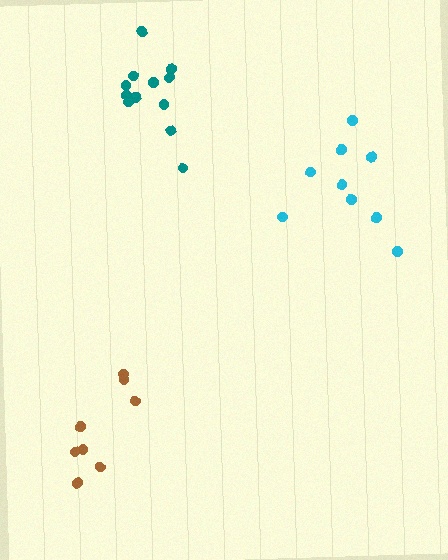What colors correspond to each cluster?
The clusters are colored: cyan, teal, brown.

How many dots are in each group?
Group 1: 9 dots, Group 2: 12 dots, Group 3: 9 dots (30 total).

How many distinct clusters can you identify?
There are 3 distinct clusters.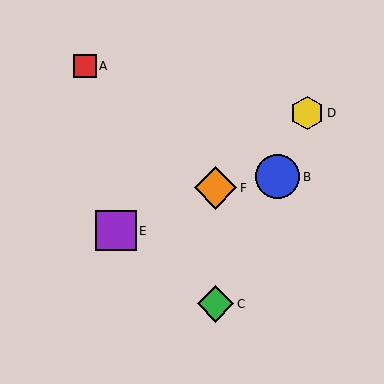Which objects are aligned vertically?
Objects C, F are aligned vertically.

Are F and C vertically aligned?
Yes, both are at x≈215.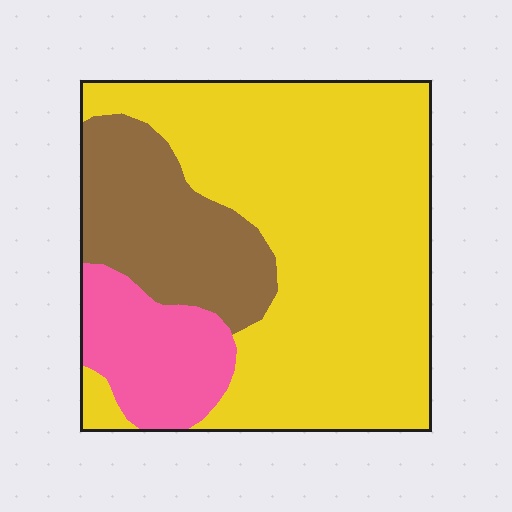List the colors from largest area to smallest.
From largest to smallest: yellow, brown, pink.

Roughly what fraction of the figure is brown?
Brown covers roughly 20% of the figure.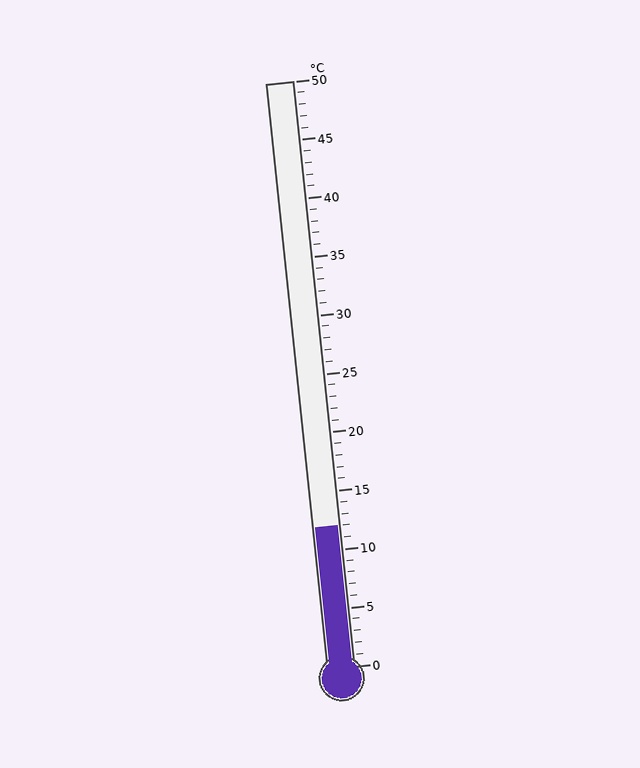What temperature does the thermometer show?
The thermometer shows approximately 12°C.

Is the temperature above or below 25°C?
The temperature is below 25°C.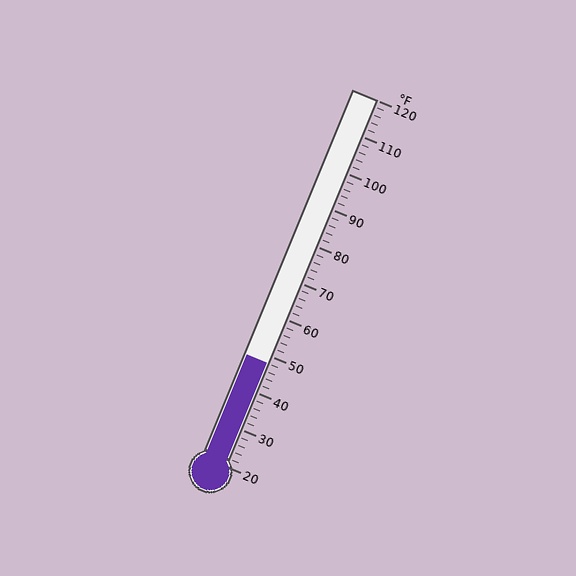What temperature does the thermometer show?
The thermometer shows approximately 48°F.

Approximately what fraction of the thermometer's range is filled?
The thermometer is filled to approximately 30% of its range.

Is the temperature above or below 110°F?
The temperature is below 110°F.